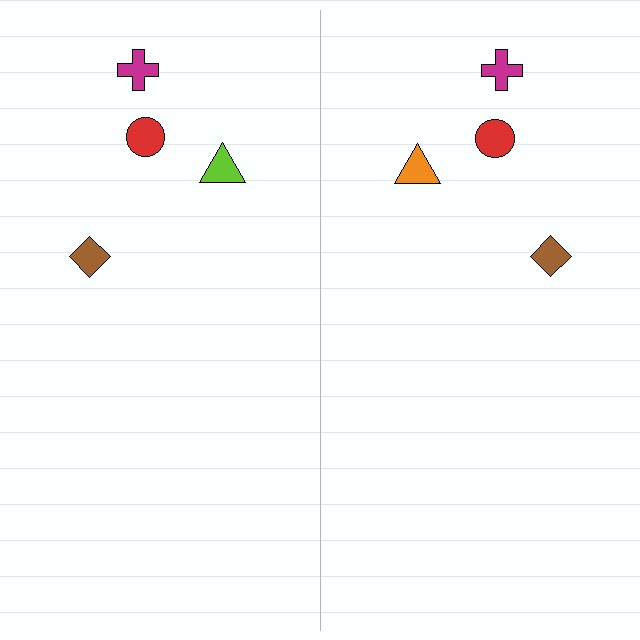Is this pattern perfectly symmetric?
No, the pattern is not perfectly symmetric. The orange triangle on the right side breaks the symmetry — its mirror counterpart is lime.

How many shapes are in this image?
There are 8 shapes in this image.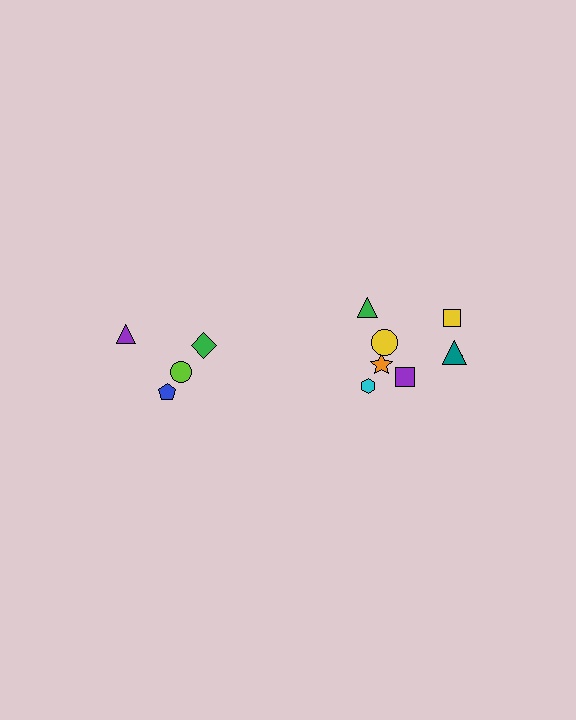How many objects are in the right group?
There are 8 objects.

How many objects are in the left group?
There are 4 objects.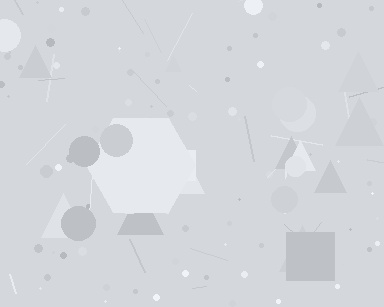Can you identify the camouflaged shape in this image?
The camouflaged shape is a hexagon.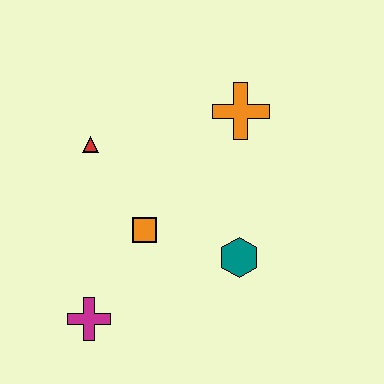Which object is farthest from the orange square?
The orange cross is farthest from the orange square.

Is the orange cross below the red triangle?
No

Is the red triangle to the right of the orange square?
No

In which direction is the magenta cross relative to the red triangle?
The magenta cross is below the red triangle.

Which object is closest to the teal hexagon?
The orange square is closest to the teal hexagon.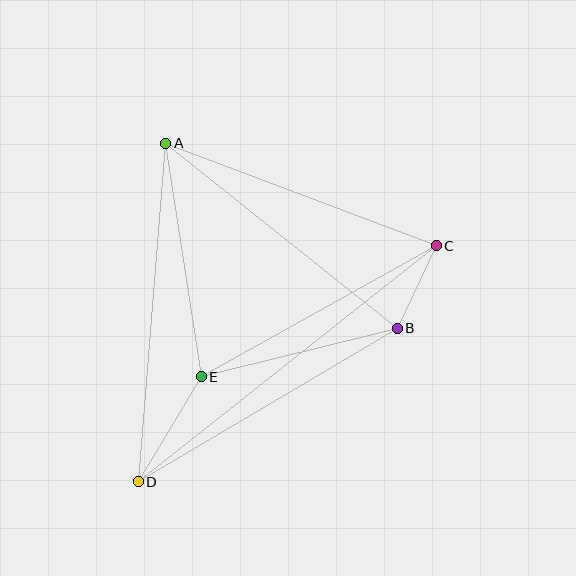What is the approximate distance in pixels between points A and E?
The distance between A and E is approximately 236 pixels.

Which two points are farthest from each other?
Points C and D are farthest from each other.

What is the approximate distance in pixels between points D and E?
The distance between D and E is approximately 123 pixels.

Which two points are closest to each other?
Points B and C are closest to each other.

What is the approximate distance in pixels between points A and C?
The distance between A and C is approximately 289 pixels.